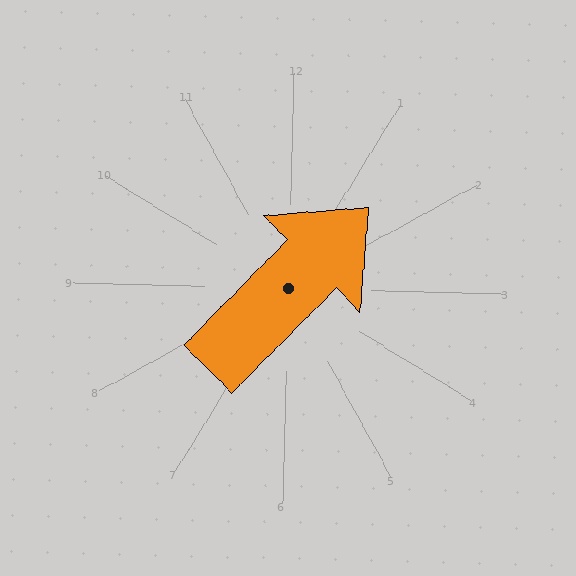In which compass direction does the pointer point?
Northeast.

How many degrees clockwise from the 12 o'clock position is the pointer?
Approximately 43 degrees.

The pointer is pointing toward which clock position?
Roughly 1 o'clock.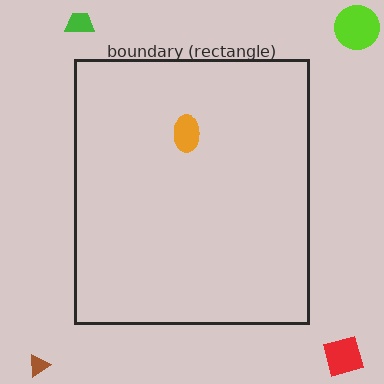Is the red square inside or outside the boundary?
Outside.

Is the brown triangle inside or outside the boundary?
Outside.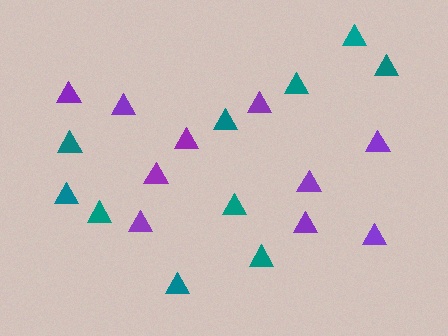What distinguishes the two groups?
There are 2 groups: one group of purple triangles (10) and one group of teal triangles (10).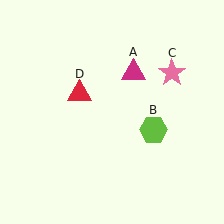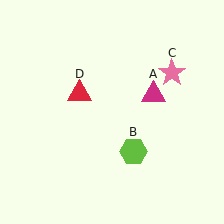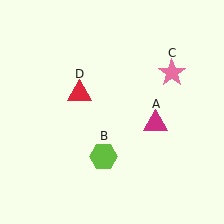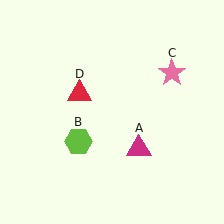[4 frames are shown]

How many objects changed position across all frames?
2 objects changed position: magenta triangle (object A), lime hexagon (object B).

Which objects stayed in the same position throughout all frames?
Pink star (object C) and red triangle (object D) remained stationary.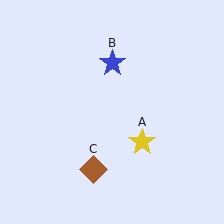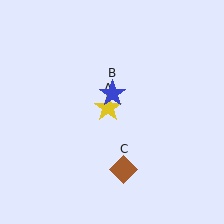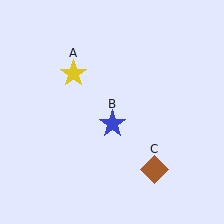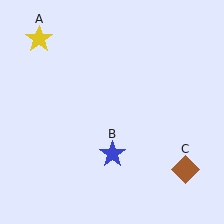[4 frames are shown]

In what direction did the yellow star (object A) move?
The yellow star (object A) moved up and to the left.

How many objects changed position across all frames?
3 objects changed position: yellow star (object A), blue star (object B), brown diamond (object C).